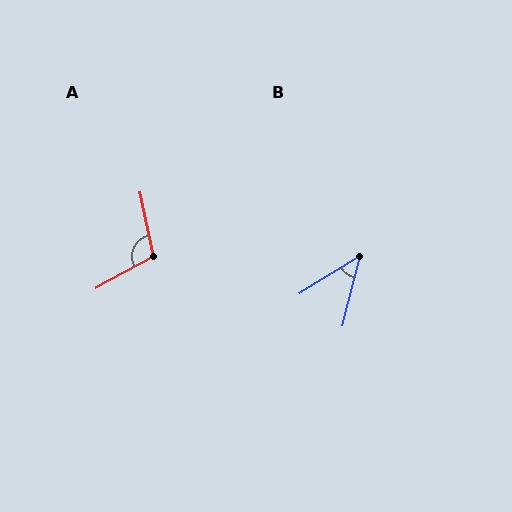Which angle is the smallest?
B, at approximately 44 degrees.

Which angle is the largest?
A, at approximately 107 degrees.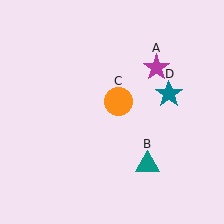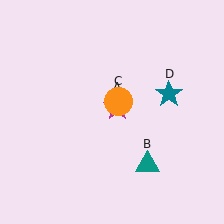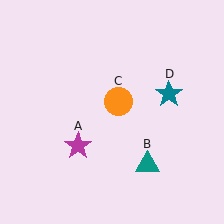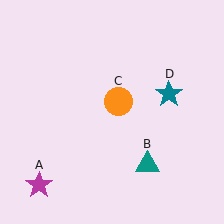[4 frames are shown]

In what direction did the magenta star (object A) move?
The magenta star (object A) moved down and to the left.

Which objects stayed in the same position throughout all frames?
Teal triangle (object B) and orange circle (object C) and teal star (object D) remained stationary.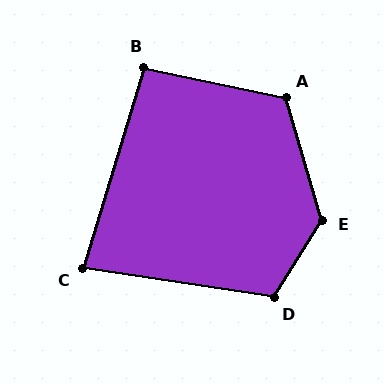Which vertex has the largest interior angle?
E, at approximately 132 degrees.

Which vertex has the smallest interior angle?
C, at approximately 82 degrees.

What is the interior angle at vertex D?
Approximately 114 degrees (obtuse).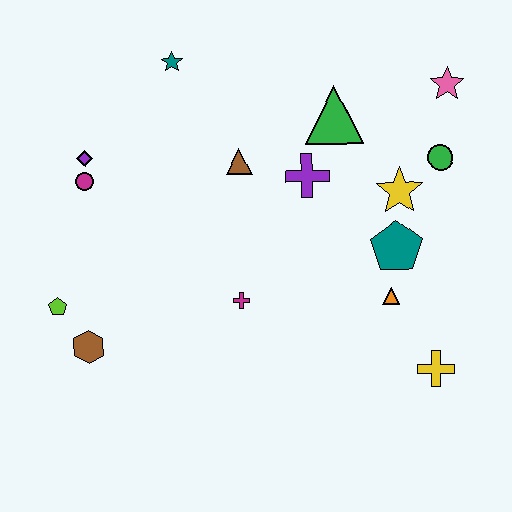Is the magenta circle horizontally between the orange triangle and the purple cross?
No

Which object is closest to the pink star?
The green circle is closest to the pink star.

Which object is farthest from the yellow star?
The lime pentagon is farthest from the yellow star.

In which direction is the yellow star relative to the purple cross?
The yellow star is to the right of the purple cross.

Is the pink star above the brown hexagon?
Yes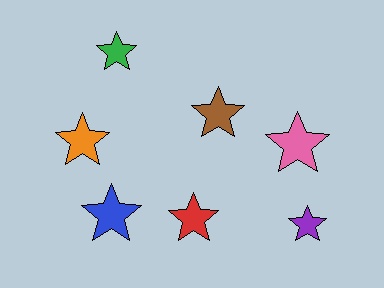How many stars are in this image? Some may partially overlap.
There are 7 stars.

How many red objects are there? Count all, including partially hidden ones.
There is 1 red object.